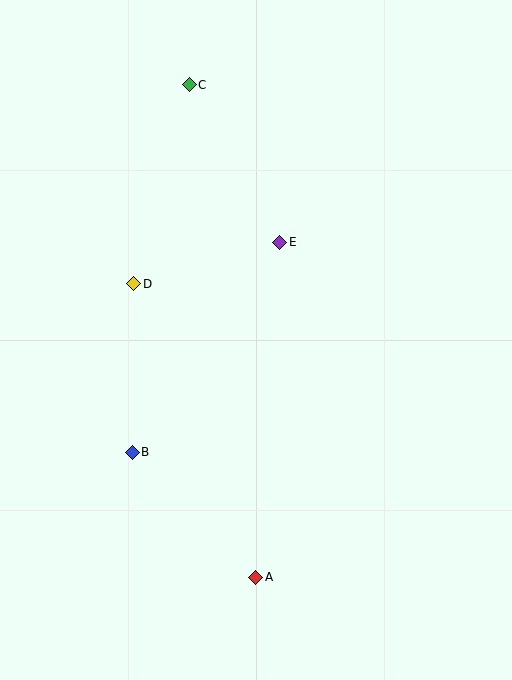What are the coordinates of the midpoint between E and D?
The midpoint between E and D is at (207, 263).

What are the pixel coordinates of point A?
Point A is at (256, 577).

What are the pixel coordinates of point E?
Point E is at (280, 242).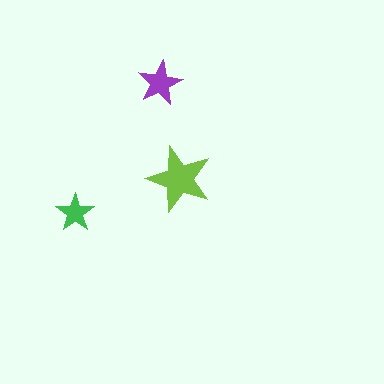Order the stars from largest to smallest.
the lime one, the purple one, the green one.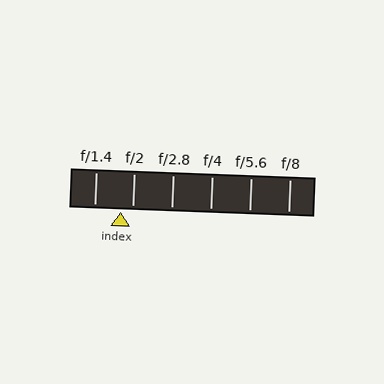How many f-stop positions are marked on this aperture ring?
There are 6 f-stop positions marked.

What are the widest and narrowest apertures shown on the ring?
The widest aperture shown is f/1.4 and the narrowest is f/8.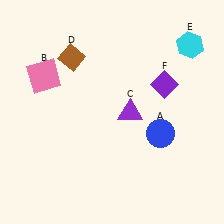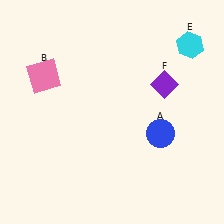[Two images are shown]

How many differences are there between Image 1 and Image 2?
There are 2 differences between the two images.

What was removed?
The brown diamond (D), the purple triangle (C) were removed in Image 2.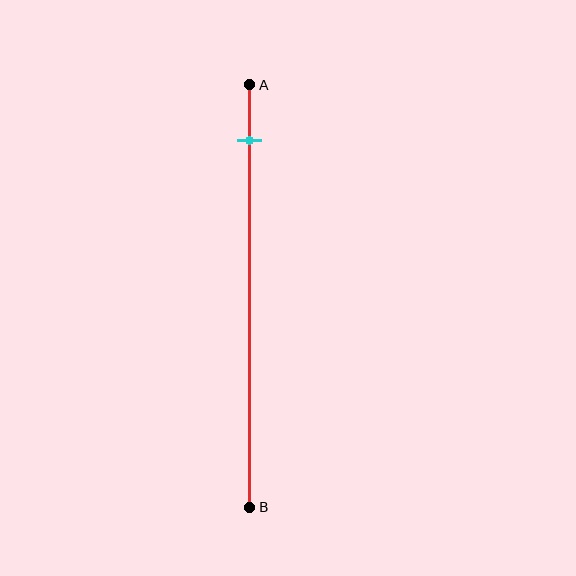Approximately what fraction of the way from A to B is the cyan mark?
The cyan mark is approximately 15% of the way from A to B.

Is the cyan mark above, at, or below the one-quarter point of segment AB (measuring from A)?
The cyan mark is above the one-quarter point of segment AB.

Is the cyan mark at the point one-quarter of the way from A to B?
No, the mark is at about 15% from A, not at the 25% one-quarter point.